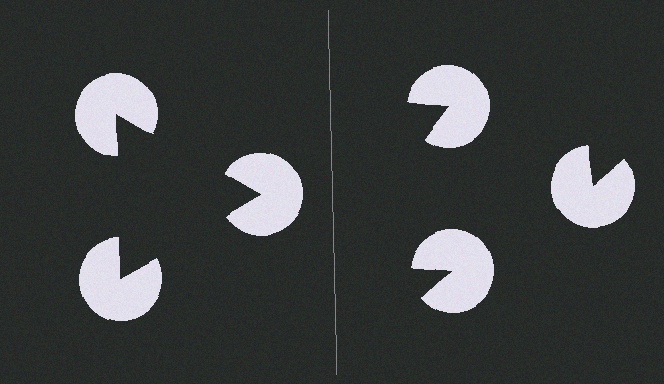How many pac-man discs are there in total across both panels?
6 — 3 on each side.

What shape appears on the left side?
An illusory triangle.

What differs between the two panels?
The pac-man discs are positioned identically on both sides; only the wedge orientations differ. On the left they align to a triangle; on the right they are misaligned.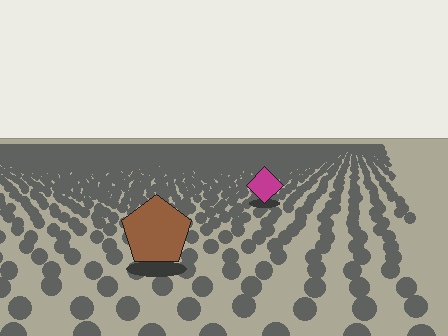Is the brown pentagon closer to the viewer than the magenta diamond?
Yes. The brown pentagon is closer — you can tell from the texture gradient: the ground texture is coarser near it.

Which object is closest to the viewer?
The brown pentagon is closest. The texture marks near it are larger and more spread out.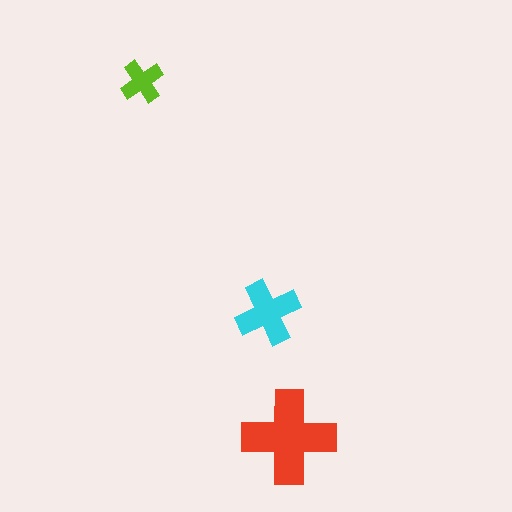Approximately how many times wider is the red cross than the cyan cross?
About 1.5 times wider.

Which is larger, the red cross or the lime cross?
The red one.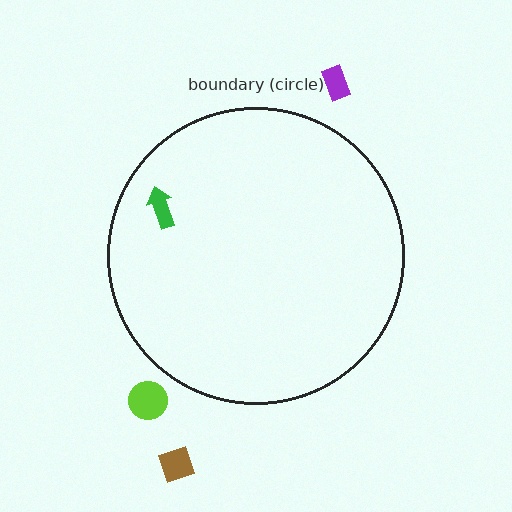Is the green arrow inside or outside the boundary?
Inside.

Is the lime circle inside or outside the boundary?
Outside.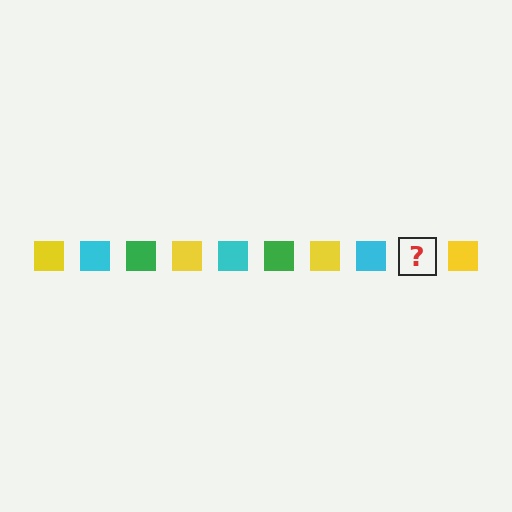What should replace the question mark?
The question mark should be replaced with a green square.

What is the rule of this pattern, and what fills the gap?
The rule is that the pattern cycles through yellow, cyan, green squares. The gap should be filled with a green square.